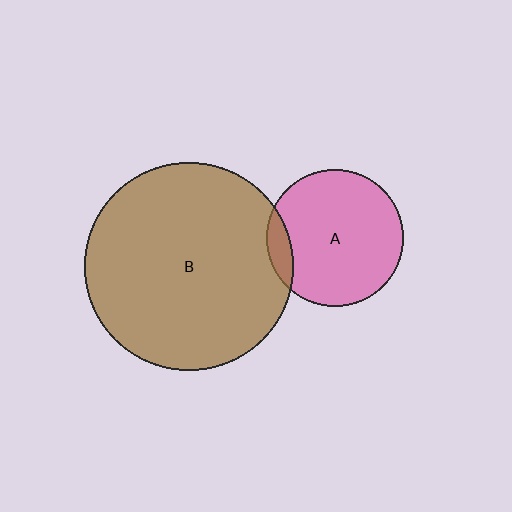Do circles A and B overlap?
Yes.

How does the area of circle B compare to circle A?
Approximately 2.3 times.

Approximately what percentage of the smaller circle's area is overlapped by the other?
Approximately 10%.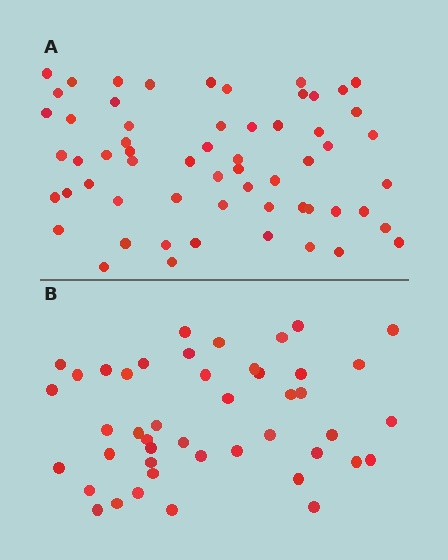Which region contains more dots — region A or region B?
Region A (the top region) has more dots.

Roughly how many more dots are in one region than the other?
Region A has approximately 15 more dots than region B.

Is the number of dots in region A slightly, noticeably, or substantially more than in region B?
Region A has noticeably more, but not dramatically so. The ratio is roughly 1.3 to 1.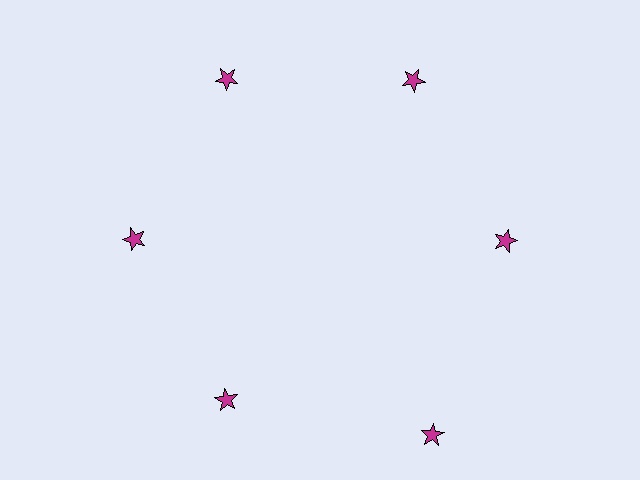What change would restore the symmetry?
The symmetry would be restored by moving it inward, back onto the ring so that all 6 stars sit at equal angles and equal distance from the center.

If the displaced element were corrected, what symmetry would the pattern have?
It would have 6-fold rotational symmetry — the pattern would map onto itself every 60 degrees.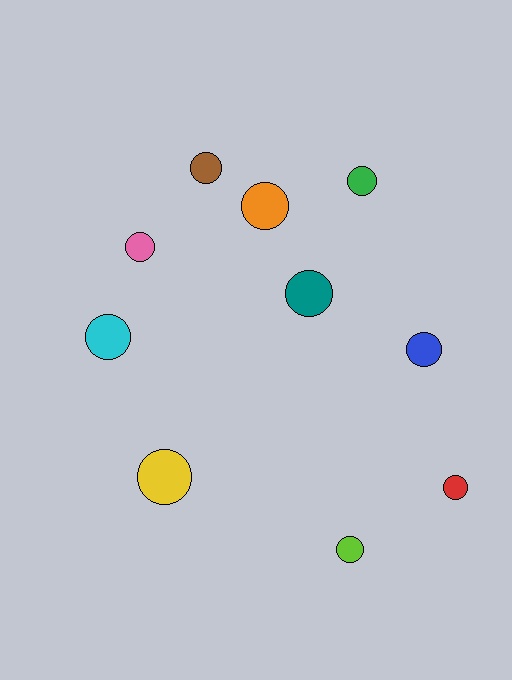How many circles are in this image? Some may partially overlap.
There are 10 circles.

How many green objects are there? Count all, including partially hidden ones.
There is 1 green object.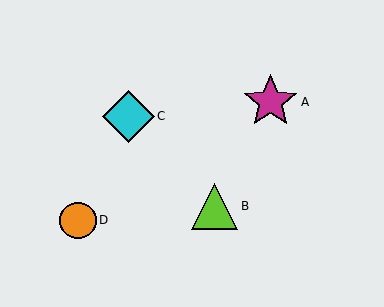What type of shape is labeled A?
Shape A is a magenta star.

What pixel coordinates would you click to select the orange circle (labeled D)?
Click at (78, 220) to select the orange circle D.